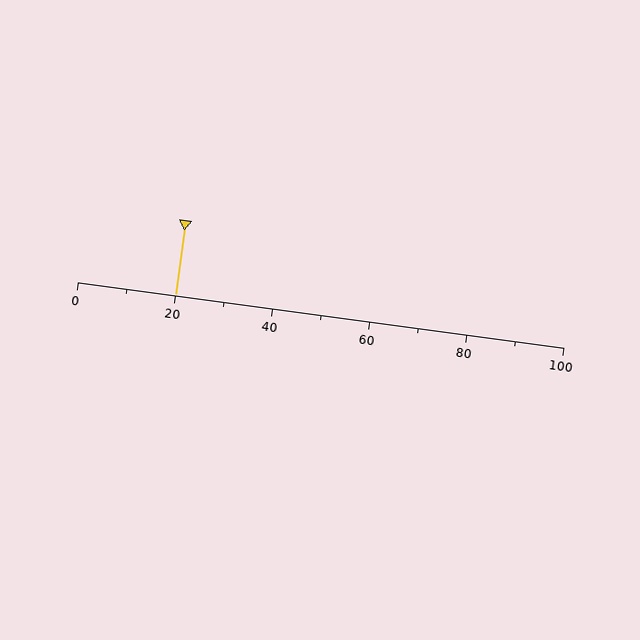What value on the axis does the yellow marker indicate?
The marker indicates approximately 20.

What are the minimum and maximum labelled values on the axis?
The axis runs from 0 to 100.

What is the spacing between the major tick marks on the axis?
The major ticks are spaced 20 apart.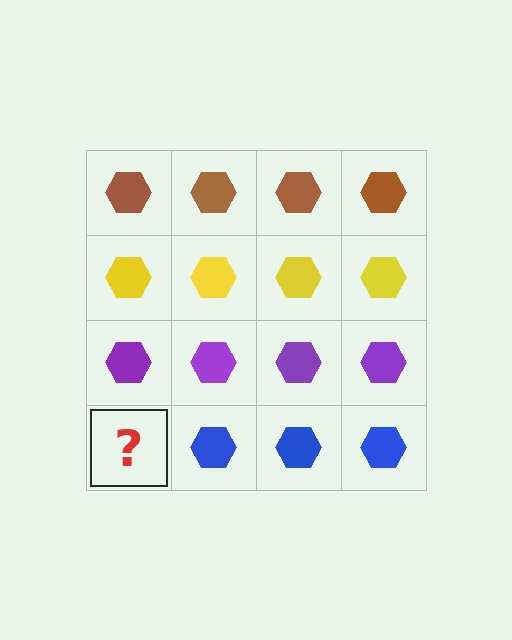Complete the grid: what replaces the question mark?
The question mark should be replaced with a blue hexagon.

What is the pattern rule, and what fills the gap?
The rule is that each row has a consistent color. The gap should be filled with a blue hexagon.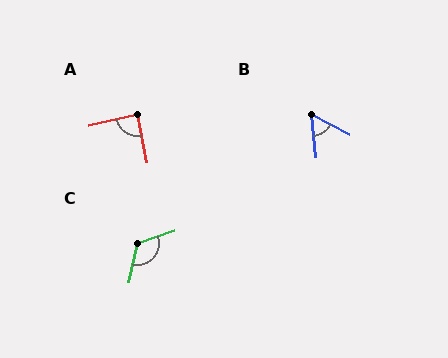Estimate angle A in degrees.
Approximately 89 degrees.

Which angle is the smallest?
B, at approximately 57 degrees.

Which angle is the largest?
C, at approximately 121 degrees.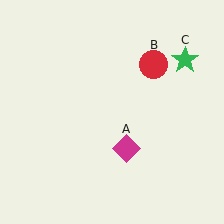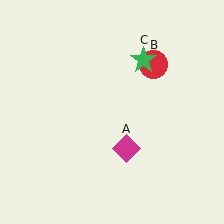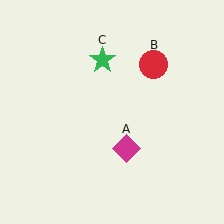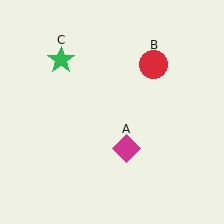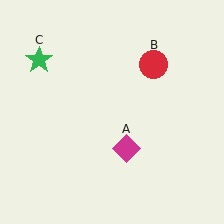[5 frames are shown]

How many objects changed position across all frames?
1 object changed position: green star (object C).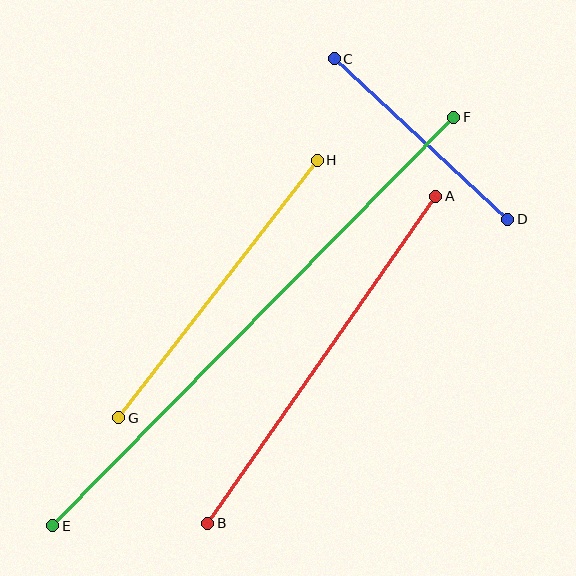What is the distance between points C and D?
The distance is approximately 236 pixels.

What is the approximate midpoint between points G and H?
The midpoint is at approximately (218, 289) pixels.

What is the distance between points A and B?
The distance is approximately 399 pixels.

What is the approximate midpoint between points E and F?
The midpoint is at approximately (253, 321) pixels.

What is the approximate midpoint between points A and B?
The midpoint is at approximately (322, 360) pixels.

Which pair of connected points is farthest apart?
Points E and F are farthest apart.